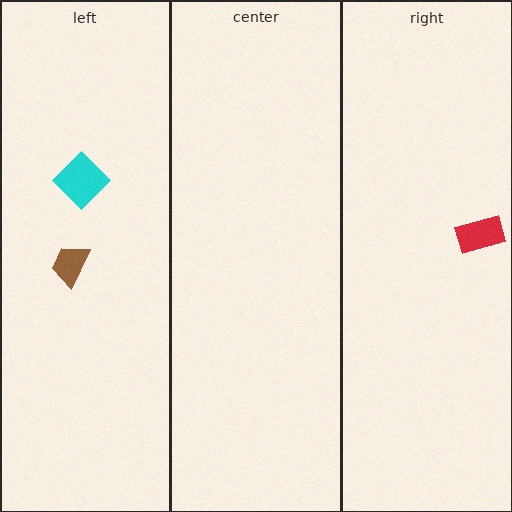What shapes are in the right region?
The red rectangle.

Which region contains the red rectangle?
The right region.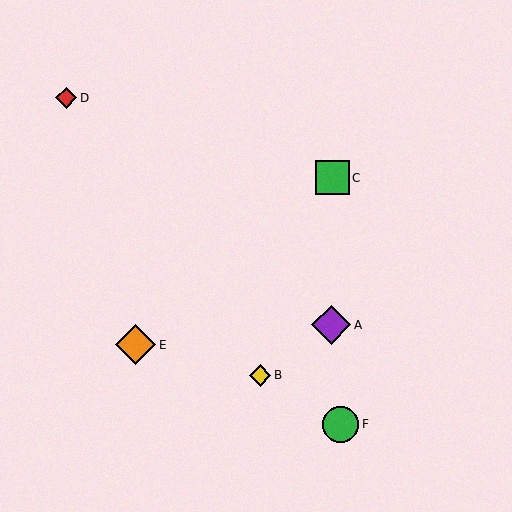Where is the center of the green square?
The center of the green square is at (332, 178).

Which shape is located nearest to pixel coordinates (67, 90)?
The red diamond (labeled D) at (66, 98) is nearest to that location.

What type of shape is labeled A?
Shape A is a purple diamond.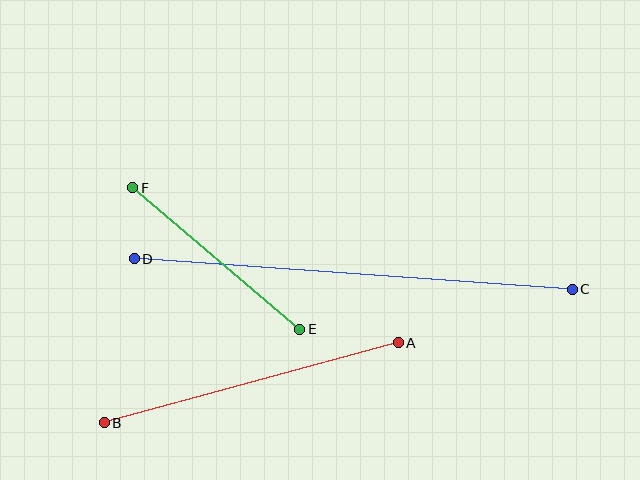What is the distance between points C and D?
The distance is approximately 439 pixels.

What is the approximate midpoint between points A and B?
The midpoint is at approximately (251, 383) pixels.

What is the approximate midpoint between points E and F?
The midpoint is at approximately (216, 259) pixels.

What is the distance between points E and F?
The distance is approximately 219 pixels.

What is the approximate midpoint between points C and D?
The midpoint is at approximately (353, 274) pixels.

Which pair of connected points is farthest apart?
Points C and D are farthest apart.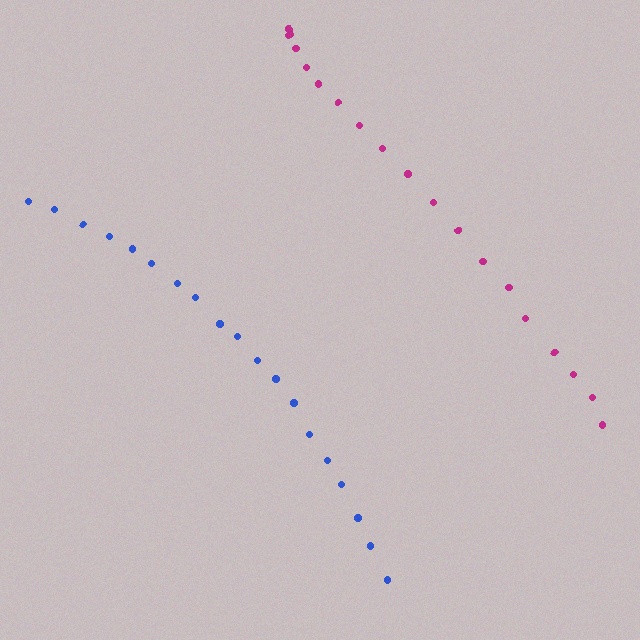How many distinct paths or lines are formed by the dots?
There are 2 distinct paths.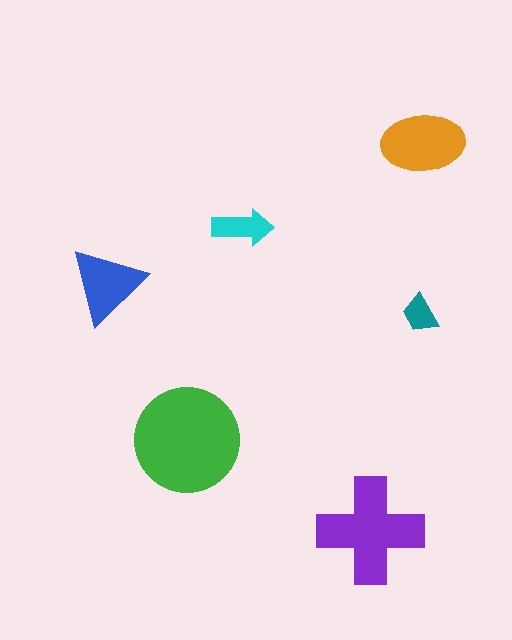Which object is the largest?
The green circle.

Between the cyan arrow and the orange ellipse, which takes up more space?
The orange ellipse.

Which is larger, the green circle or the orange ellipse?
The green circle.